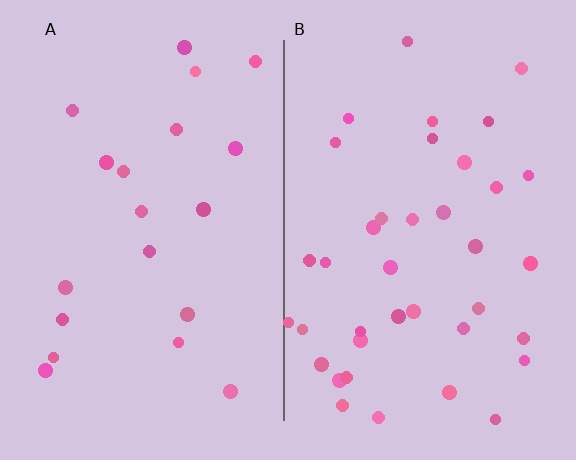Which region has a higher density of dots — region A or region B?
B (the right).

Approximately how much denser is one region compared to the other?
Approximately 1.9× — region B over region A.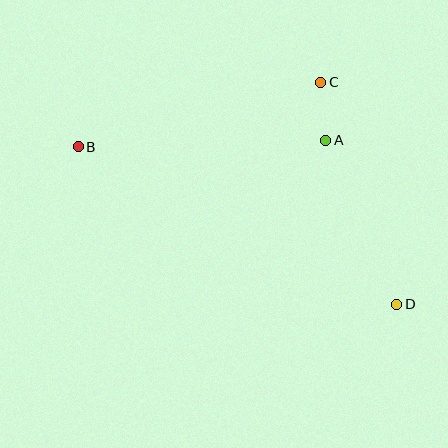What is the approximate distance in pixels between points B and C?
The distance between B and C is approximately 251 pixels.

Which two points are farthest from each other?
Points B and D are farthest from each other.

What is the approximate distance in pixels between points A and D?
The distance between A and D is approximately 179 pixels.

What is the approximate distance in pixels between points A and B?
The distance between A and B is approximately 248 pixels.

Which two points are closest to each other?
Points A and C are closest to each other.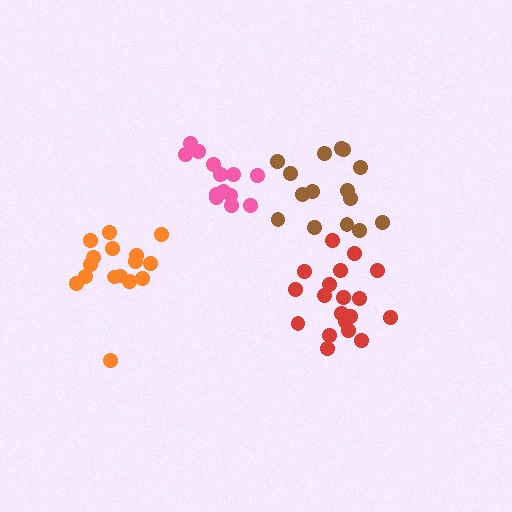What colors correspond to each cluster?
The clusters are colored: pink, red, orange, brown.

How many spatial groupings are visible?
There are 4 spatial groupings.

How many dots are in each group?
Group 1: 13 dots, Group 2: 19 dots, Group 3: 16 dots, Group 4: 15 dots (63 total).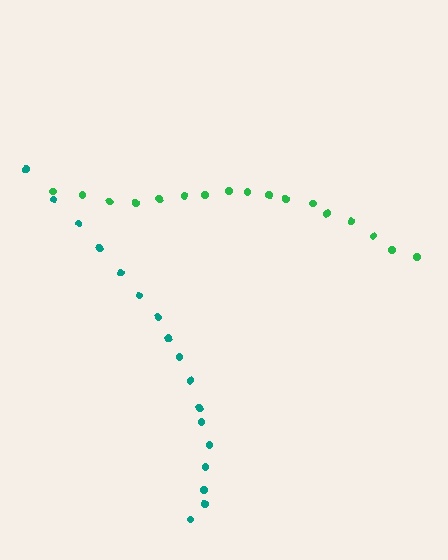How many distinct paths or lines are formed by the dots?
There are 2 distinct paths.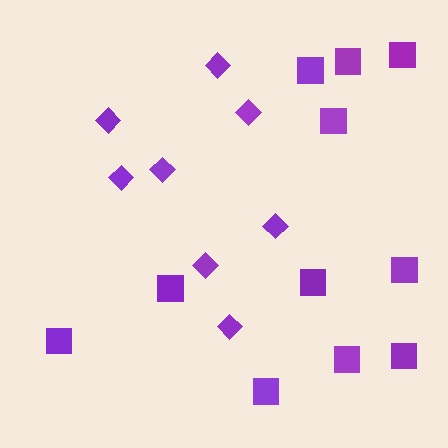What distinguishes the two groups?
There are 2 groups: one group of squares (11) and one group of diamonds (8).